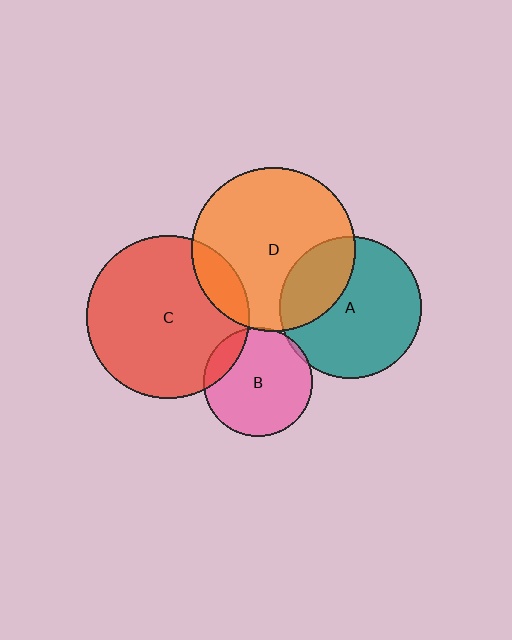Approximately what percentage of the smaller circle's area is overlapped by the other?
Approximately 15%.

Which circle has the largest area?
Circle D (orange).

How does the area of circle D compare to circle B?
Approximately 2.3 times.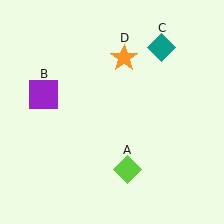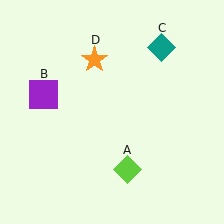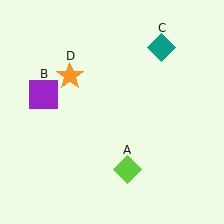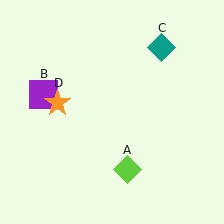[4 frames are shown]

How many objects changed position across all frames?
1 object changed position: orange star (object D).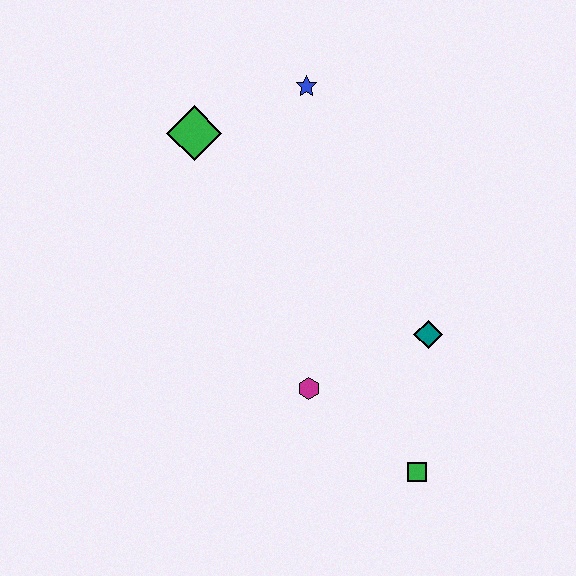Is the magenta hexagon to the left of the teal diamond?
Yes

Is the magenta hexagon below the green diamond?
Yes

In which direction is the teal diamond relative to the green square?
The teal diamond is above the green square.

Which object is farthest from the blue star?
The green square is farthest from the blue star.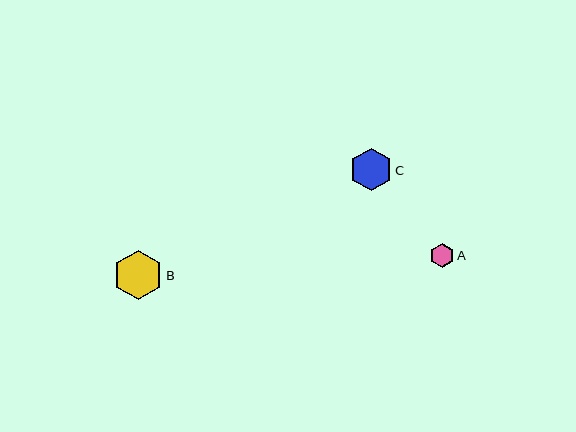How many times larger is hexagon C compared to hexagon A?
Hexagon C is approximately 1.8 times the size of hexagon A.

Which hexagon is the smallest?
Hexagon A is the smallest with a size of approximately 24 pixels.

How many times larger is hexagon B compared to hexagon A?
Hexagon B is approximately 2.1 times the size of hexagon A.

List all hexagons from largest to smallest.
From largest to smallest: B, C, A.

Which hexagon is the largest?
Hexagon B is the largest with a size of approximately 50 pixels.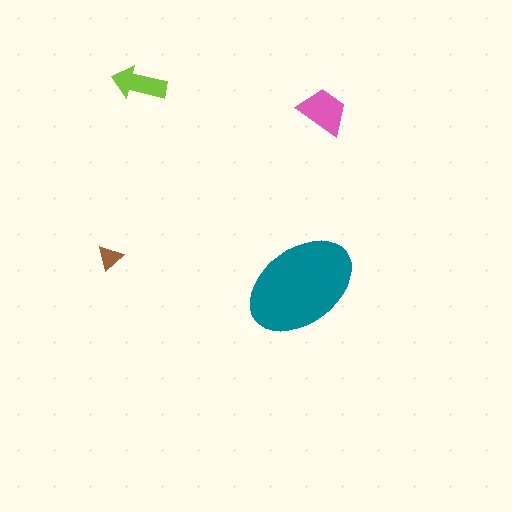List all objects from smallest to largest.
The brown triangle, the lime arrow, the pink trapezoid, the teal ellipse.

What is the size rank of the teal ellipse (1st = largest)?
1st.